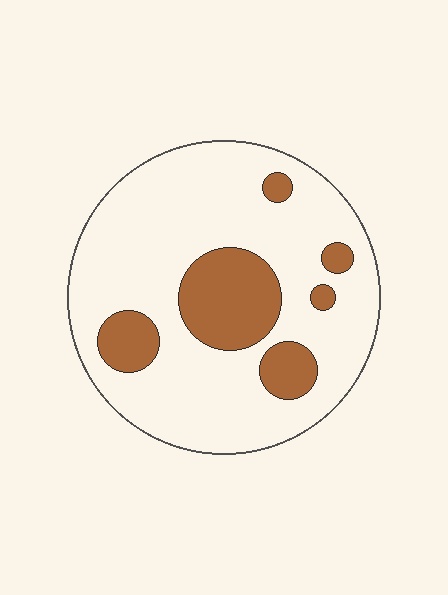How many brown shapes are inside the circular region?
6.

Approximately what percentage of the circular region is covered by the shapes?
Approximately 20%.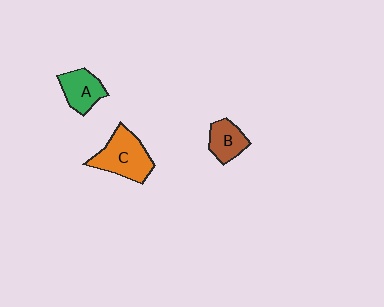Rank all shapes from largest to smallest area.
From largest to smallest: C (orange), A (green), B (brown).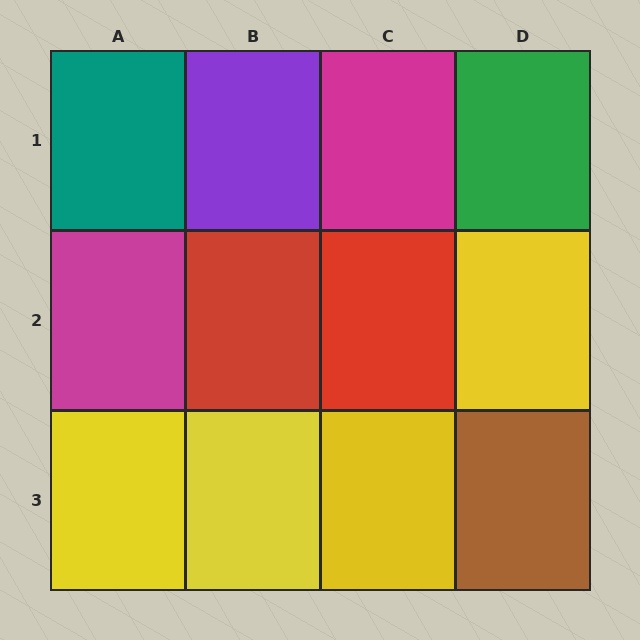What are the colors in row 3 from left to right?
Yellow, yellow, yellow, brown.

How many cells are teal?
1 cell is teal.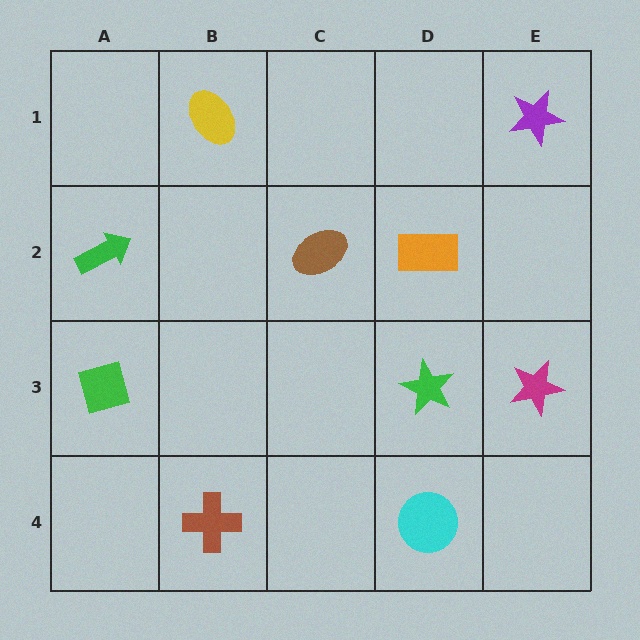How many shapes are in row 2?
3 shapes.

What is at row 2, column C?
A brown ellipse.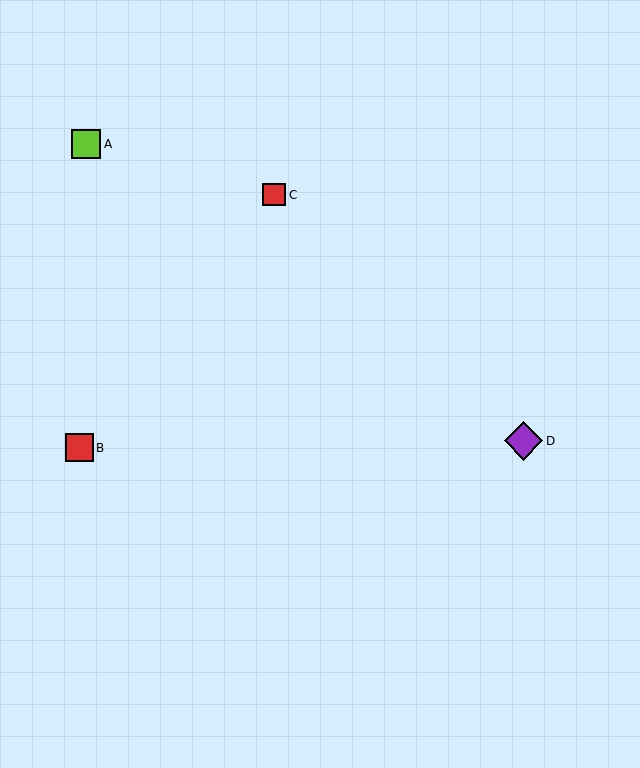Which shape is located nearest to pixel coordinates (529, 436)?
The purple diamond (labeled D) at (523, 441) is nearest to that location.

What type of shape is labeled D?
Shape D is a purple diamond.